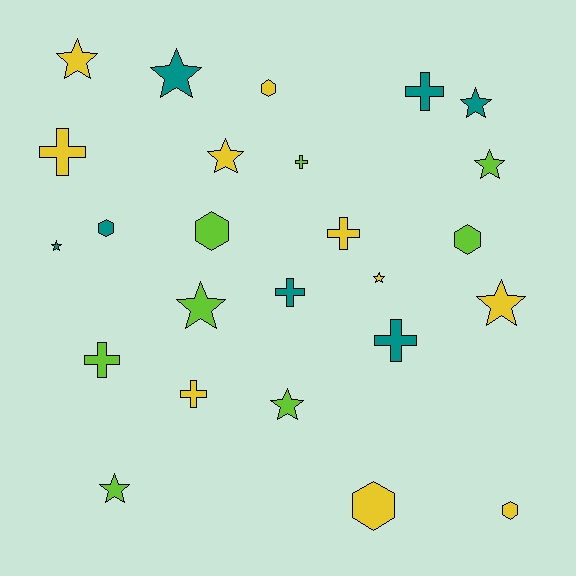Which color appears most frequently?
Yellow, with 10 objects.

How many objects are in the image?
There are 25 objects.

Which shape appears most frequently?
Star, with 11 objects.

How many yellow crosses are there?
There are 3 yellow crosses.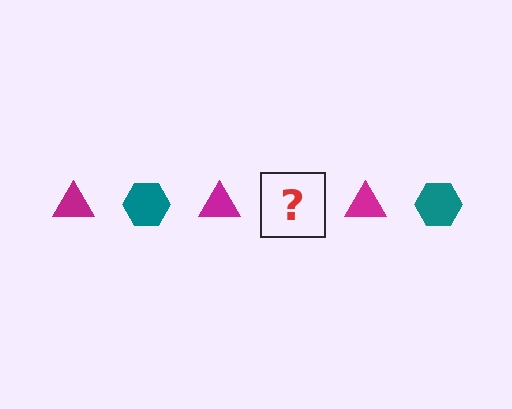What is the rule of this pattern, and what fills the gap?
The rule is that the pattern alternates between magenta triangle and teal hexagon. The gap should be filled with a teal hexagon.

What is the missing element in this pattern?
The missing element is a teal hexagon.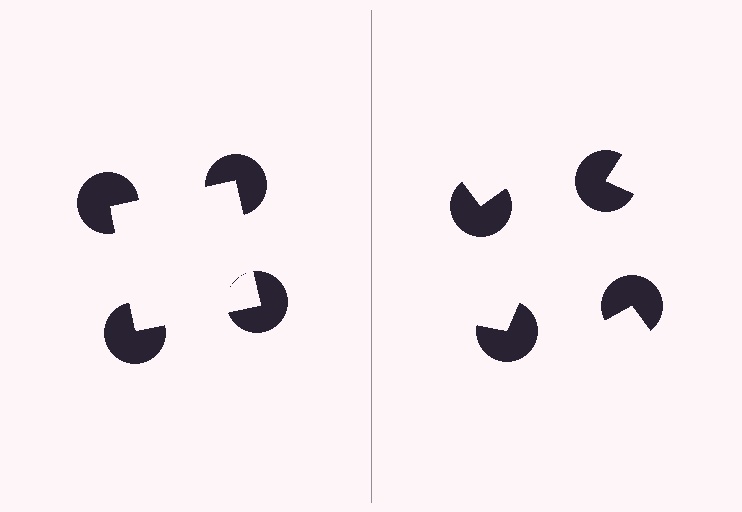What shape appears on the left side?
An illusory square.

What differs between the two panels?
The pac-man discs are positioned identically on both sides; only the wedge orientations differ. On the left they align to a square; on the right they are misaligned.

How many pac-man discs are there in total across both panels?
8 — 4 on each side.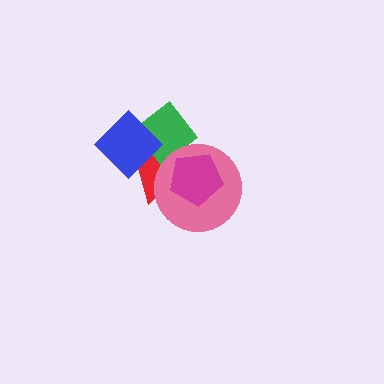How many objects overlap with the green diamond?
3 objects overlap with the green diamond.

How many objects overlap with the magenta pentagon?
2 objects overlap with the magenta pentagon.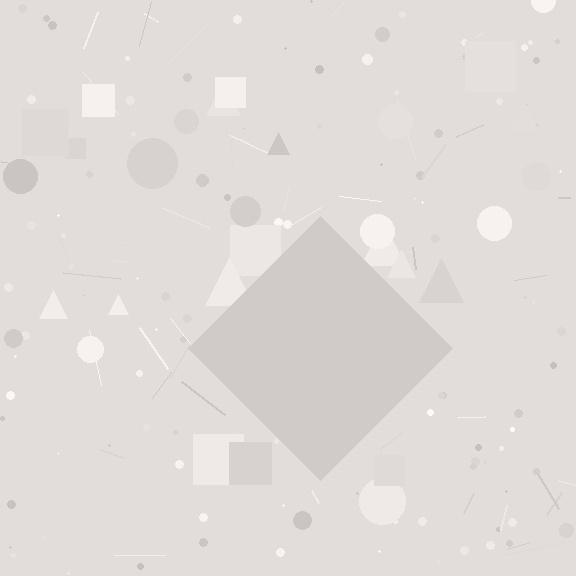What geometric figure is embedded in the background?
A diamond is embedded in the background.